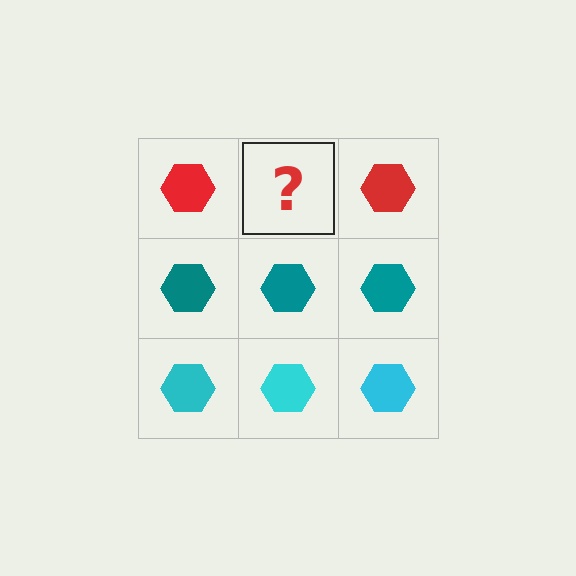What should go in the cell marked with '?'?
The missing cell should contain a red hexagon.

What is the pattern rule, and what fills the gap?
The rule is that each row has a consistent color. The gap should be filled with a red hexagon.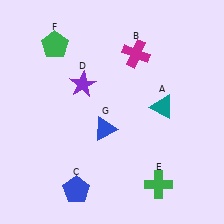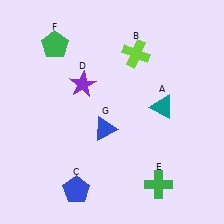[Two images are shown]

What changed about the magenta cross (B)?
In Image 1, B is magenta. In Image 2, it changed to lime.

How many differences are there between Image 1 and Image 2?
There is 1 difference between the two images.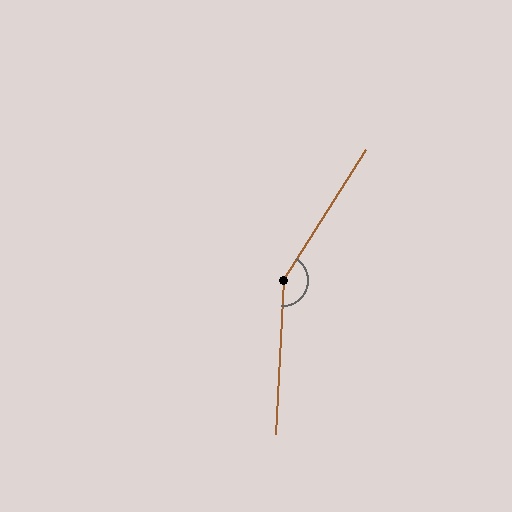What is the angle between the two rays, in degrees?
Approximately 150 degrees.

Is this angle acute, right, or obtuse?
It is obtuse.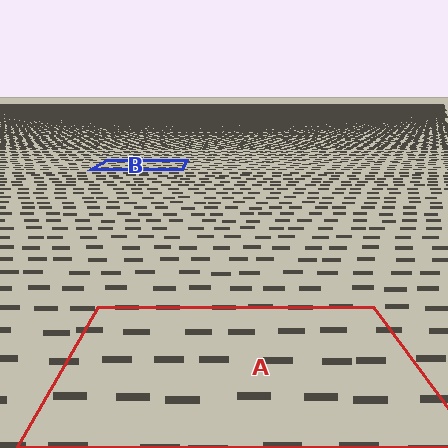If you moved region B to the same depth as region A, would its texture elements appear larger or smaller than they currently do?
They would appear larger. At a closer depth, the same texture elements are projected at a bigger on-screen size.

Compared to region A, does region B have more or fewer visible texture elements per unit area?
Region B has more texture elements per unit area — they are packed more densely because it is farther away.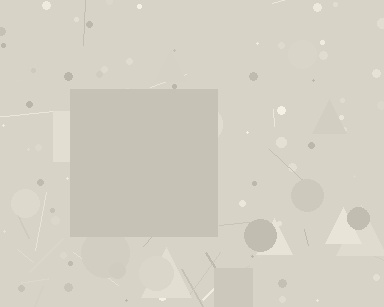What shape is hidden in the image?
A square is hidden in the image.